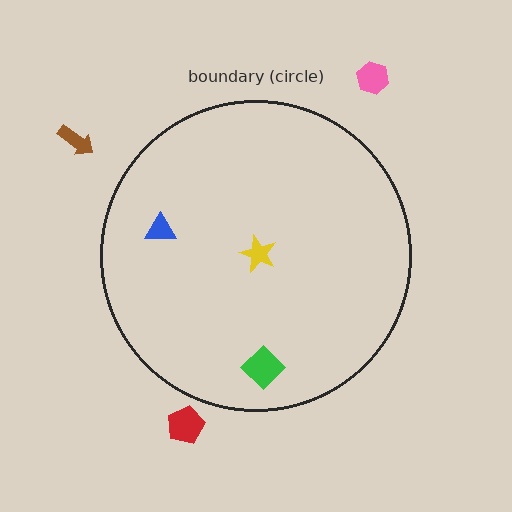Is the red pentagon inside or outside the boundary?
Outside.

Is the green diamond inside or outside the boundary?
Inside.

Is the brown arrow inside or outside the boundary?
Outside.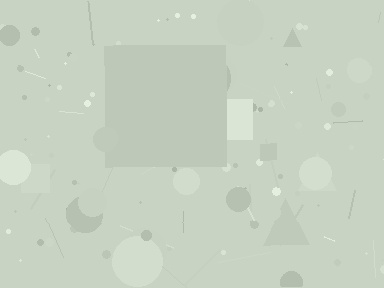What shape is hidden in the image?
A square is hidden in the image.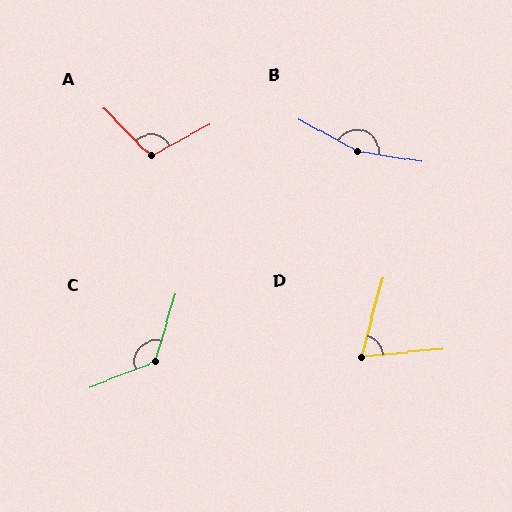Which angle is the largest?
B, at approximately 160 degrees.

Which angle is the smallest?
D, at approximately 70 degrees.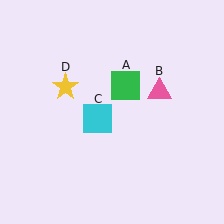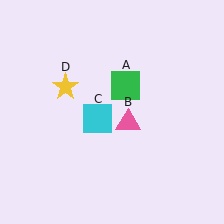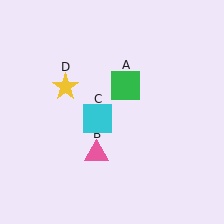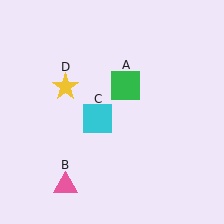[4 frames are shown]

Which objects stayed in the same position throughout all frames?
Green square (object A) and cyan square (object C) and yellow star (object D) remained stationary.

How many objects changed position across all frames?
1 object changed position: pink triangle (object B).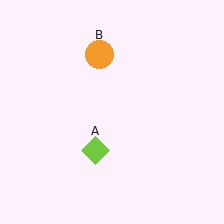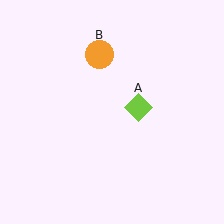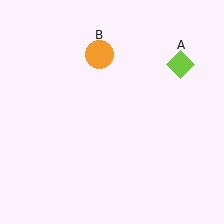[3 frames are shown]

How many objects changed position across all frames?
1 object changed position: lime diamond (object A).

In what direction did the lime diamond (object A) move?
The lime diamond (object A) moved up and to the right.